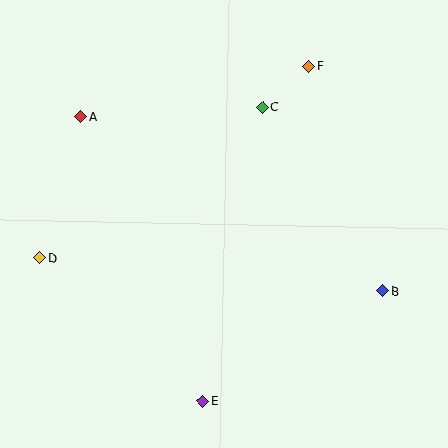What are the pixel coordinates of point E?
Point E is at (203, 401).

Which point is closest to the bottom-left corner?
Point D is closest to the bottom-left corner.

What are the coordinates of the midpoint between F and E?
The midpoint between F and E is at (256, 234).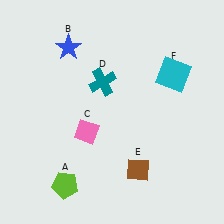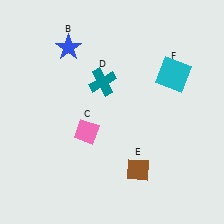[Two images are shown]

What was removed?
The lime pentagon (A) was removed in Image 2.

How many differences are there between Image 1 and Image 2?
There is 1 difference between the two images.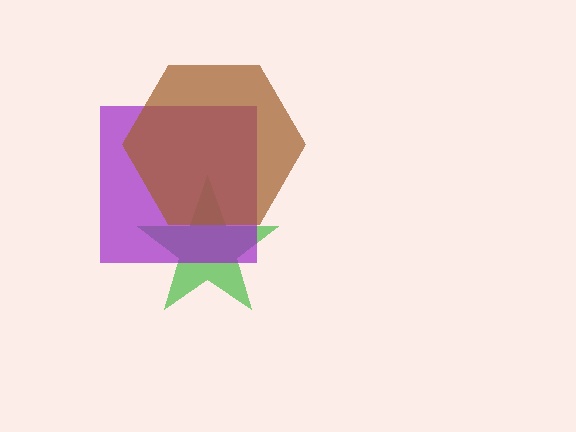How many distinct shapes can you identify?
There are 3 distinct shapes: a green star, a purple square, a brown hexagon.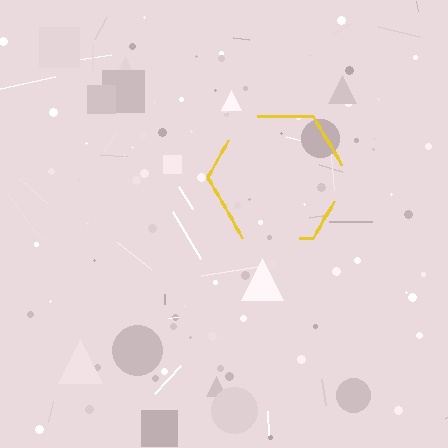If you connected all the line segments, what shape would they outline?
They would outline a hexagon.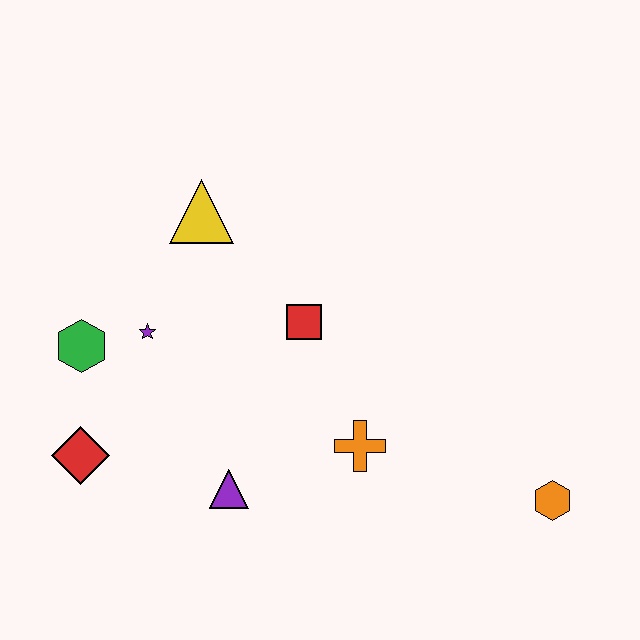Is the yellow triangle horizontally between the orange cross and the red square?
No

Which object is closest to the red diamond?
The green hexagon is closest to the red diamond.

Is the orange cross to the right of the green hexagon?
Yes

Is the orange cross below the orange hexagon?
No